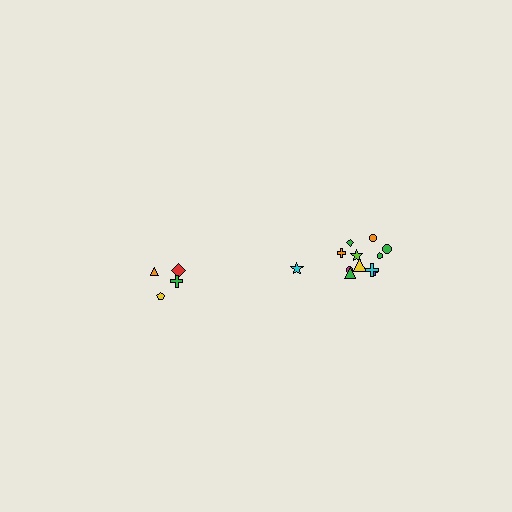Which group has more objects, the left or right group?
The right group.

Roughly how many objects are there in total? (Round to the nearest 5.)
Roughly 15 objects in total.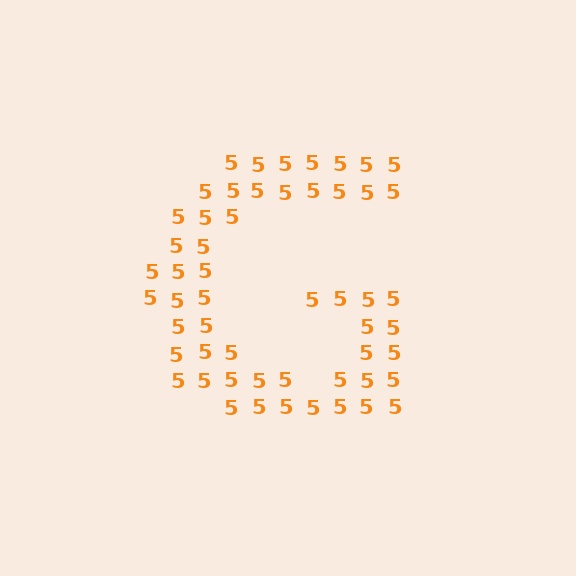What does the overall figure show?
The overall figure shows the letter G.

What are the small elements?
The small elements are digit 5's.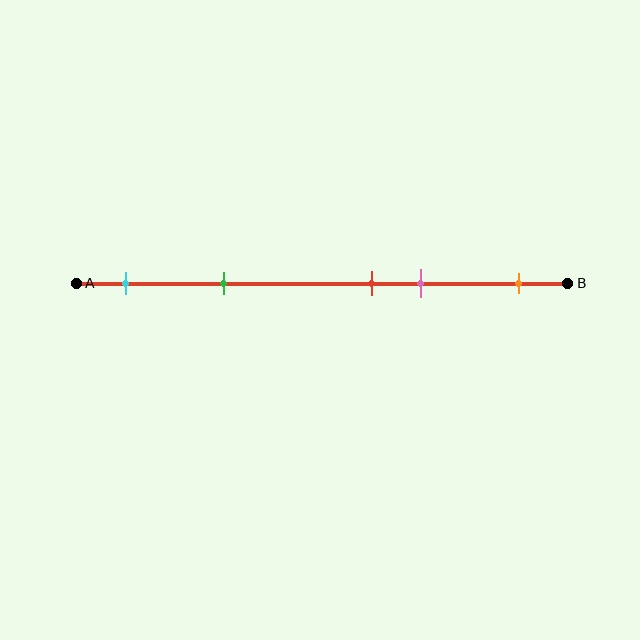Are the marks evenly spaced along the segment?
No, the marks are not evenly spaced.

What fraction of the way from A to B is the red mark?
The red mark is approximately 60% (0.6) of the way from A to B.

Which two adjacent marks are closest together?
The red and pink marks are the closest adjacent pair.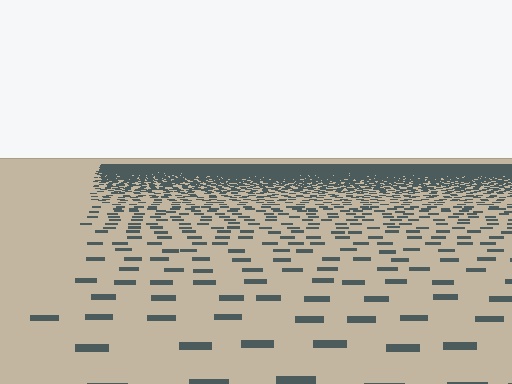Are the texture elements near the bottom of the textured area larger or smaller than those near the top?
Larger. Near the bottom, elements are closer to the viewer and appear at a bigger on-screen size.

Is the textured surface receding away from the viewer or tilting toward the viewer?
The surface is receding away from the viewer. Texture elements get smaller and denser toward the top.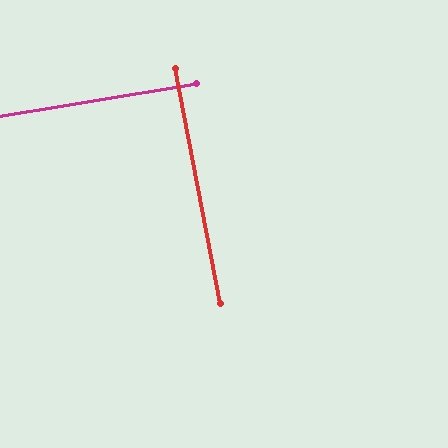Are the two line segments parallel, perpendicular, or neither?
Perpendicular — they meet at approximately 89°.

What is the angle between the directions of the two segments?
Approximately 89 degrees.